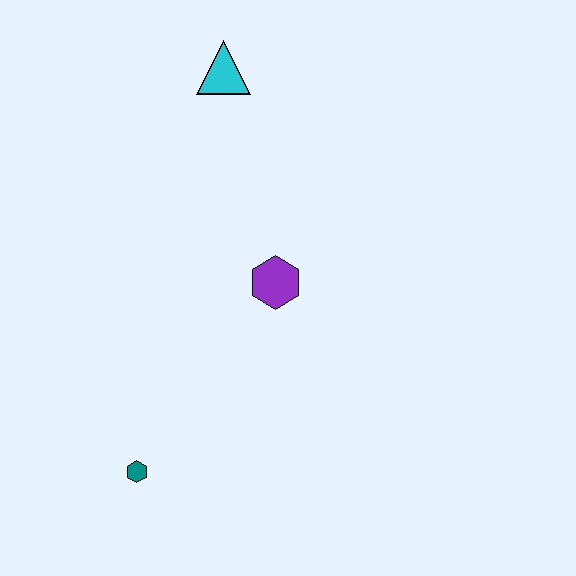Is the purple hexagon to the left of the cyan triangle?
No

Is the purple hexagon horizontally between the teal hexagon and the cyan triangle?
No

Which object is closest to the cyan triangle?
The purple hexagon is closest to the cyan triangle.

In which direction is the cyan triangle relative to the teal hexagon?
The cyan triangle is above the teal hexagon.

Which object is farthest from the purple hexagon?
The teal hexagon is farthest from the purple hexagon.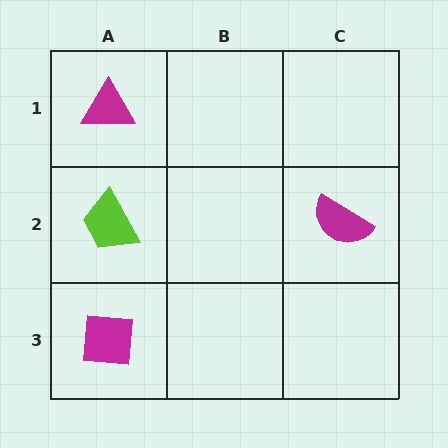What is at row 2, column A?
A lime trapezoid.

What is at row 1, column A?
A magenta triangle.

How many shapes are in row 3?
1 shape.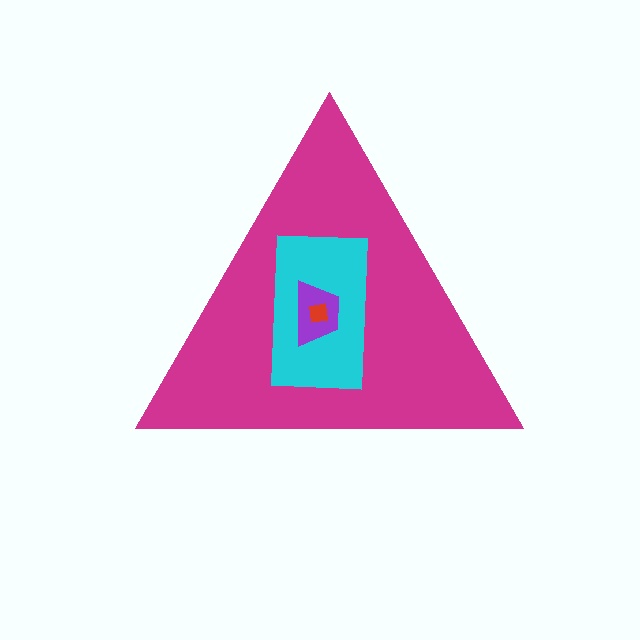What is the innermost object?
The red square.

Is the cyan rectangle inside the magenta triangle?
Yes.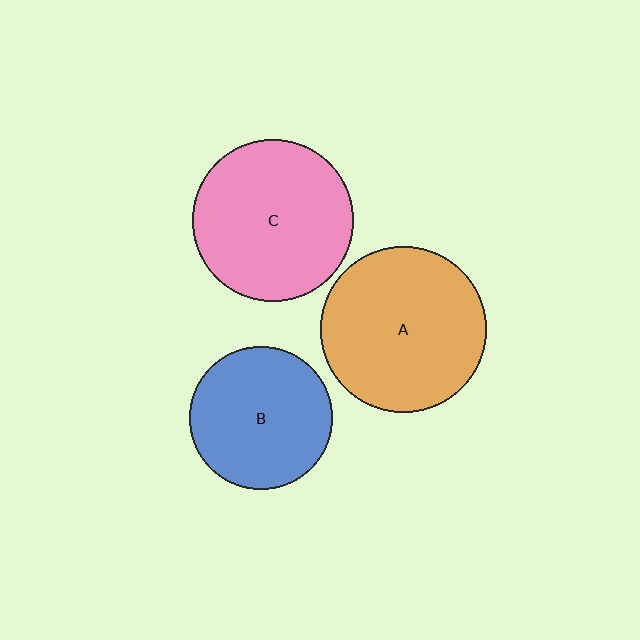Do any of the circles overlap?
No, none of the circles overlap.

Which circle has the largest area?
Circle A (orange).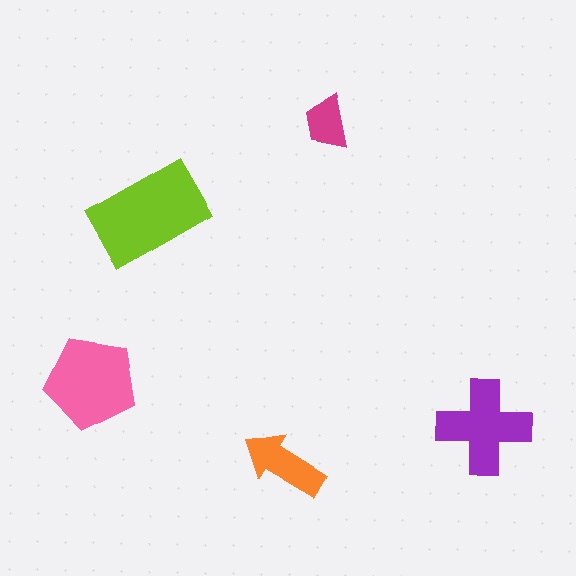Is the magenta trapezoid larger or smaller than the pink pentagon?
Smaller.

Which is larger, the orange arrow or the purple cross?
The purple cross.